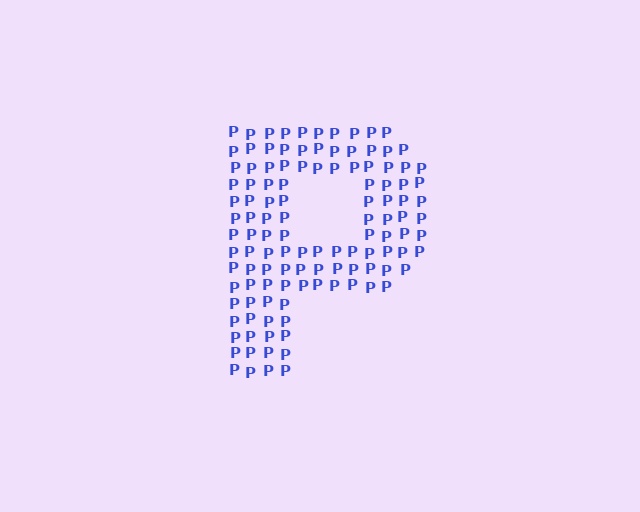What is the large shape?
The large shape is the letter P.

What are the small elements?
The small elements are letter P's.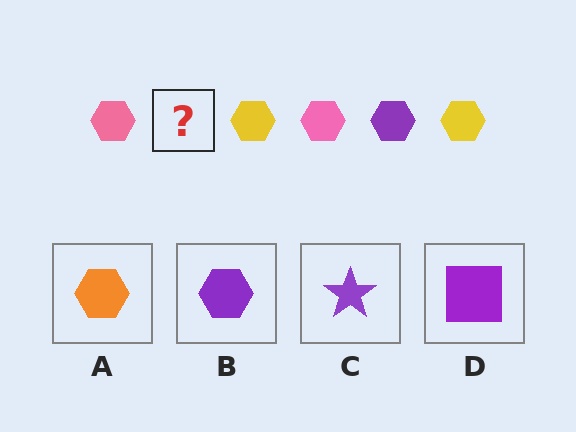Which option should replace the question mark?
Option B.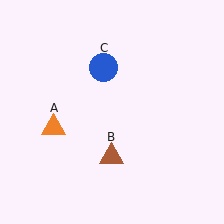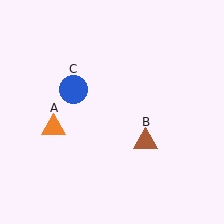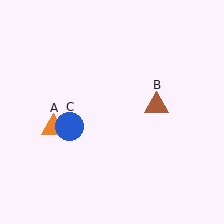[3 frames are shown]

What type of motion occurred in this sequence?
The brown triangle (object B), blue circle (object C) rotated counterclockwise around the center of the scene.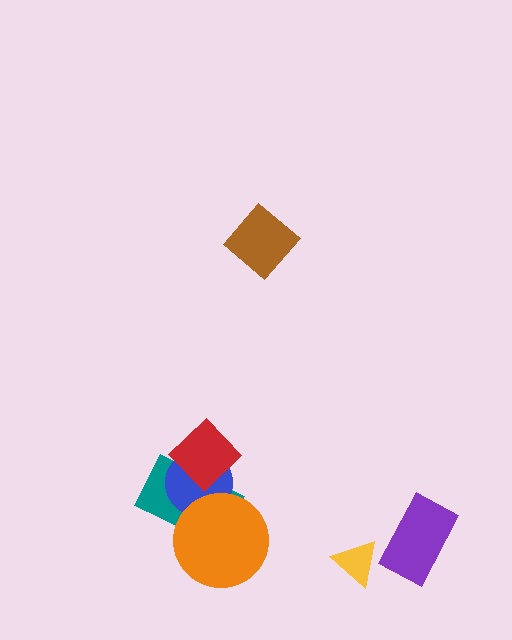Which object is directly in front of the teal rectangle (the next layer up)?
The blue circle is directly in front of the teal rectangle.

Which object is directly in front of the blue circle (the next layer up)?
The red diamond is directly in front of the blue circle.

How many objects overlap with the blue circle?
3 objects overlap with the blue circle.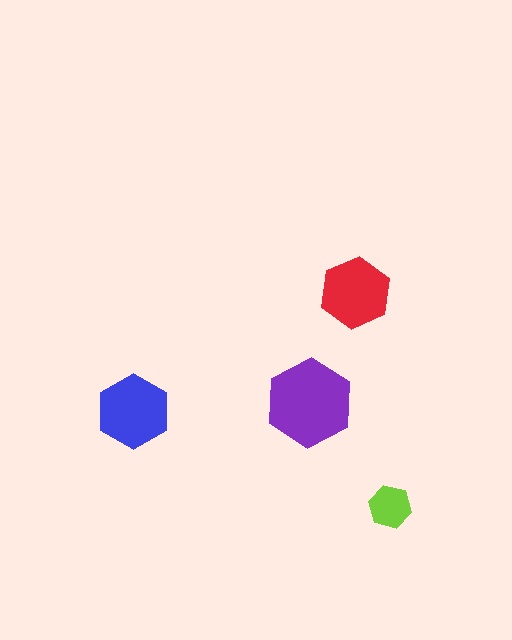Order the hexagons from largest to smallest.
the purple one, the blue one, the red one, the lime one.